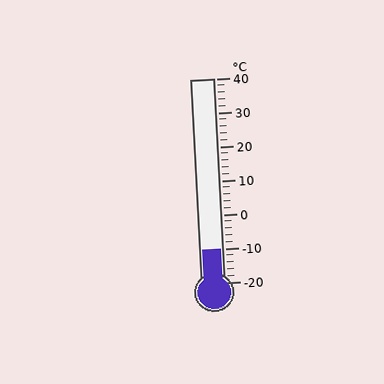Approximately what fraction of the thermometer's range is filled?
The thermometer is filled to approximately 15% of its range.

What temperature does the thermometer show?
The thermometer shows approximately -10°C.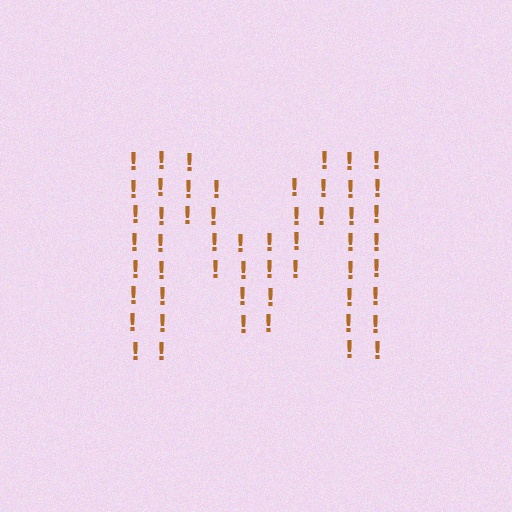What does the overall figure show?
The overall figure shows the letter M.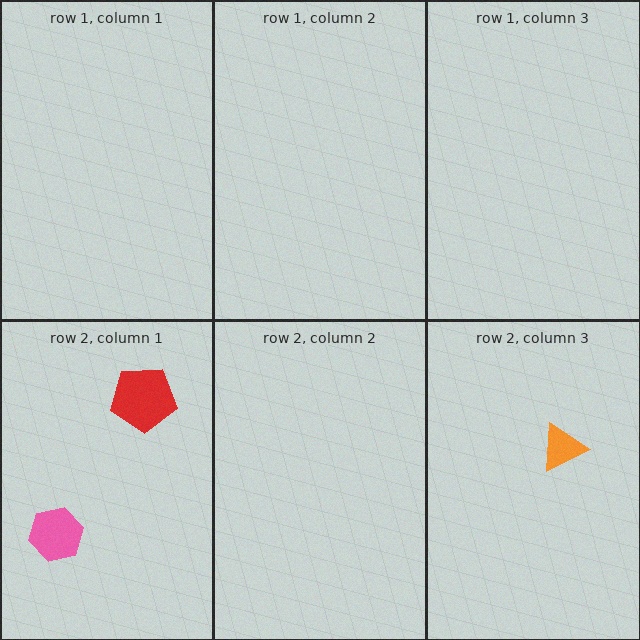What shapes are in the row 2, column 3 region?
The orange triangle.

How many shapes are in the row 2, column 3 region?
1.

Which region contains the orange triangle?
The row 2, column 3 region.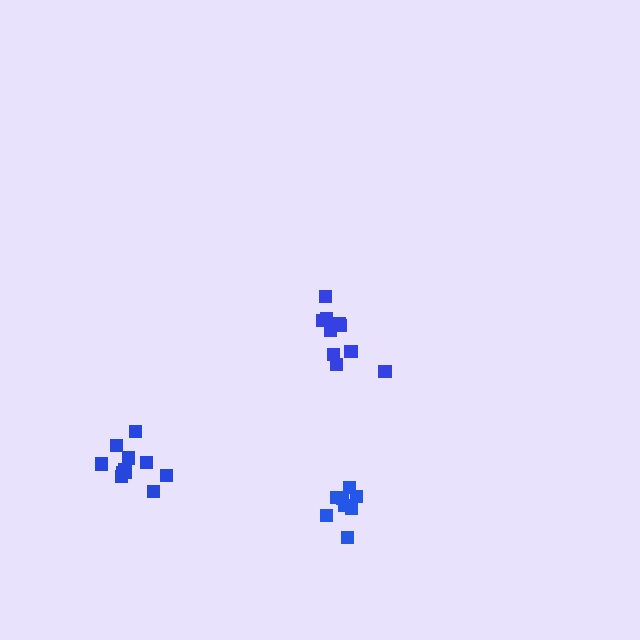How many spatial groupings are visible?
There are 3 spatial groupings.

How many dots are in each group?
Group 1: 11 dots, Group 2: 8 dots, Group 3: 11 dots (30 total).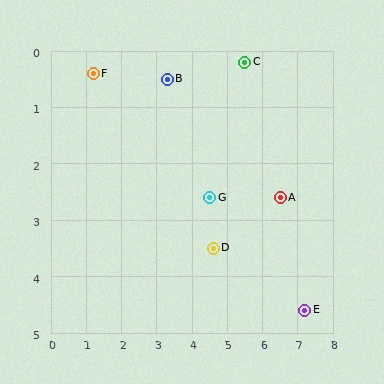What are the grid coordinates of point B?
Point B is at approximately (3.3, 0.5).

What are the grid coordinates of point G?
Point G is at approximately (4.5, 2.6).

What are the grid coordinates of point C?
Point C is at approximately (5.5, 0.2).